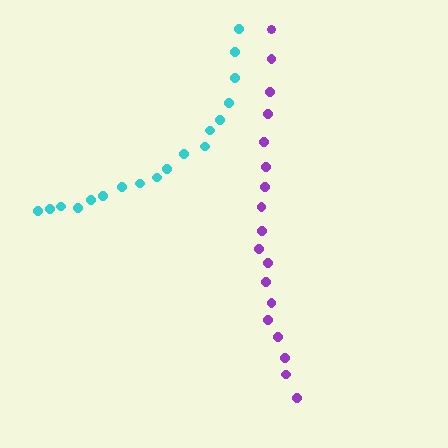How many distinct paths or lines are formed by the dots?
There are 2 distinct paths.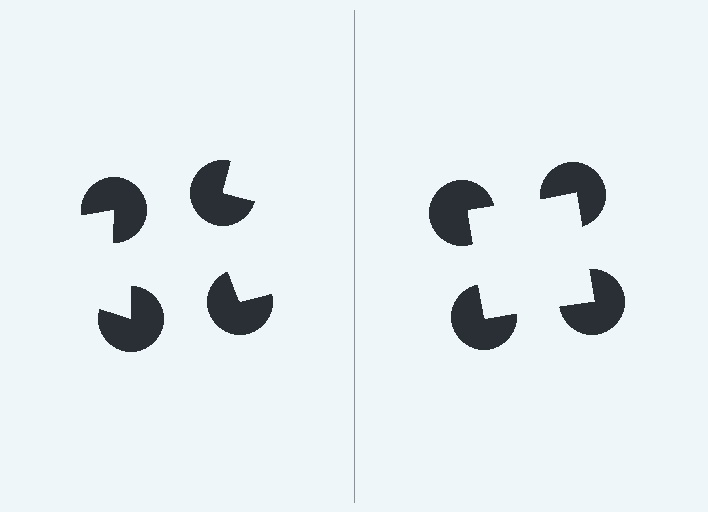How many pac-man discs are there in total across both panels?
8 — 4 on each side.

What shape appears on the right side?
An illusory square.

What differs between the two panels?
The pac-man discs are positioned identically on both sides; only the wedge orientations differ. On the right they align to a square; on the left they are misaligned.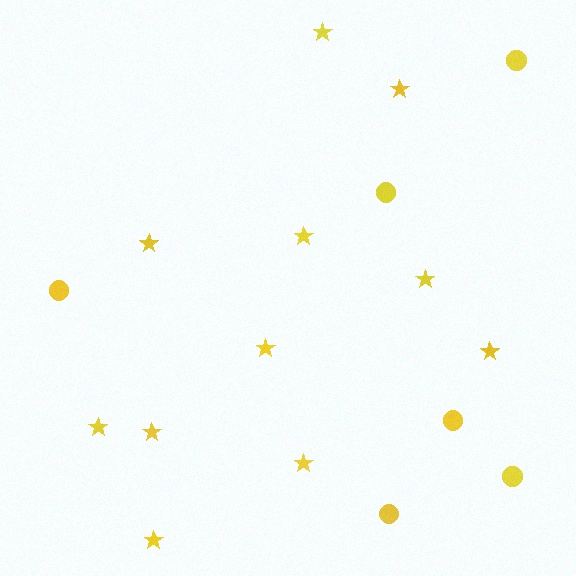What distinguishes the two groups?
There are 2 groups: one group of circles (6) and one group of stars (11).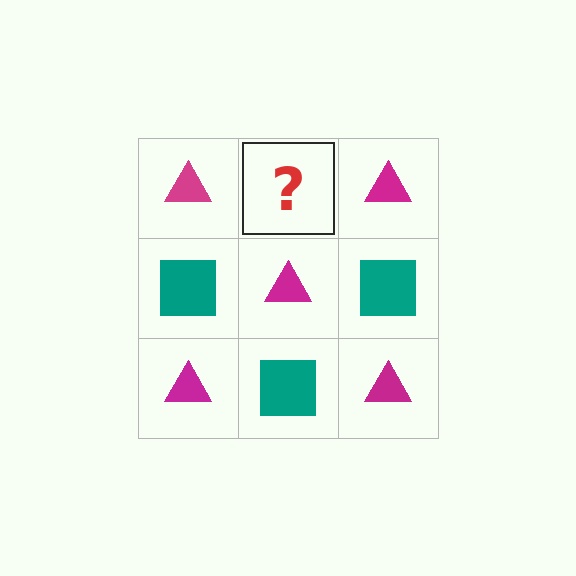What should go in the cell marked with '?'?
The missing cell should contain a teal square.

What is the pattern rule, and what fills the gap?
The rule is that it alternates magenta triangle and teal square in a checkerboard pattern. The gap should be filled with a teal square.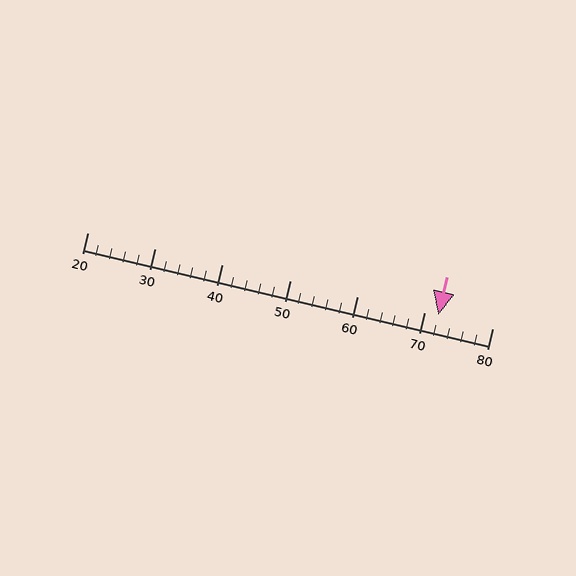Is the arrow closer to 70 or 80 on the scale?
The arrow is closer to 70.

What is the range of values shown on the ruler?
The ruler shows values from 20 to 80.